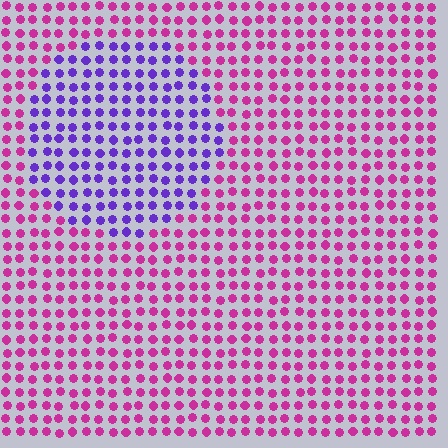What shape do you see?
I see a circle.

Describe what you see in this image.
The image is filled with small magenta elements in a uniform arrangement. A circle-shaped region is visible where the elements are tinted to a slightly different hue, forming a subtle color boundary.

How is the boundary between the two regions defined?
The boundary is defined purely by a slight shift in hue (about 56 degrees). Spacing, size, and orientation are identical on both sides.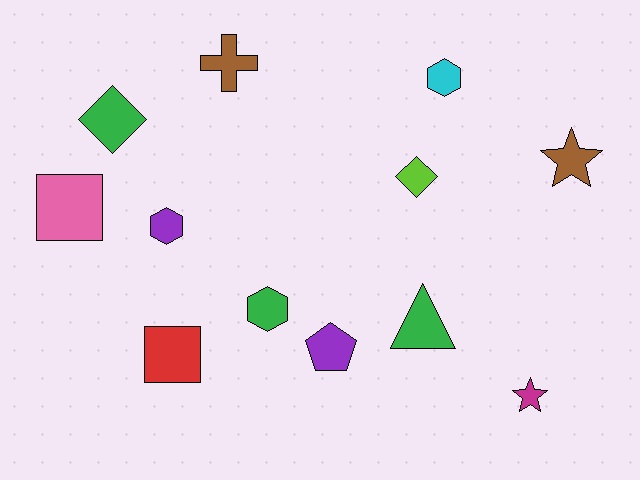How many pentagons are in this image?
There is 1 pentagon.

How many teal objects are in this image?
There are no teal objects.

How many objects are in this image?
There are 12 objects.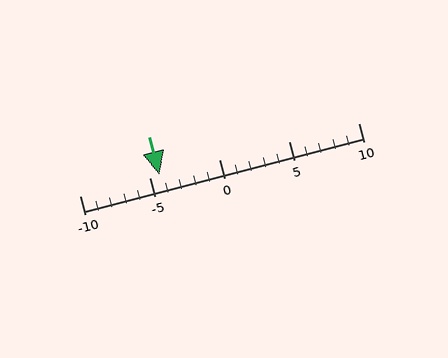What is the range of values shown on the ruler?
The ruler shows values from -10 to 10.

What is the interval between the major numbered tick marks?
The major tick marks are spaced 5 units apart.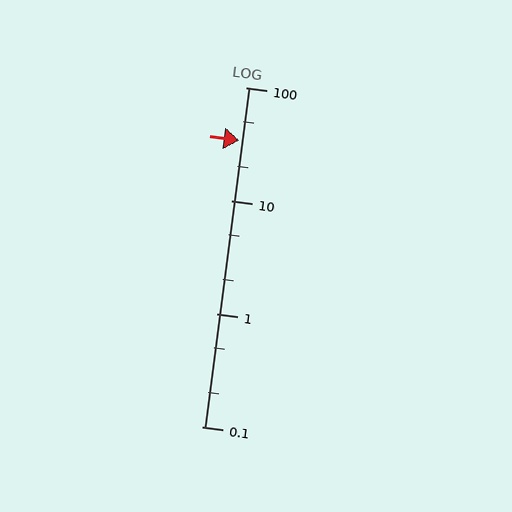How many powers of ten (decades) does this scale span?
The scale spans 3 decades, from 0.1 to 100.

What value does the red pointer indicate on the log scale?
The pointer indicates approximately 34.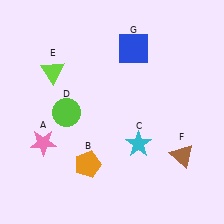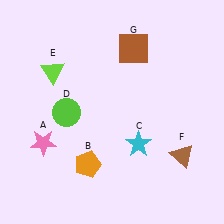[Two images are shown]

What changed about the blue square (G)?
In Image 1, G is blue. In Image 2, it changed to brown.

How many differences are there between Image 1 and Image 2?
There is 1 difference between the two images.